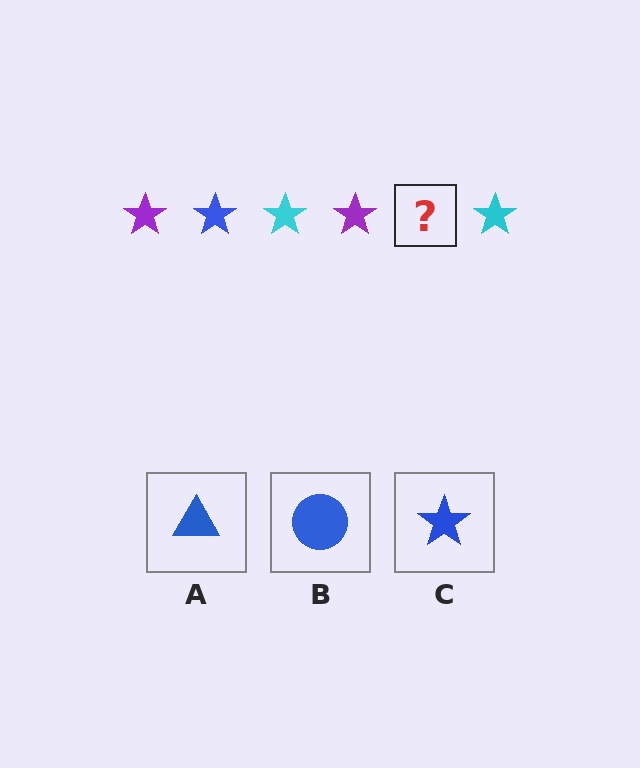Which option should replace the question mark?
Option C.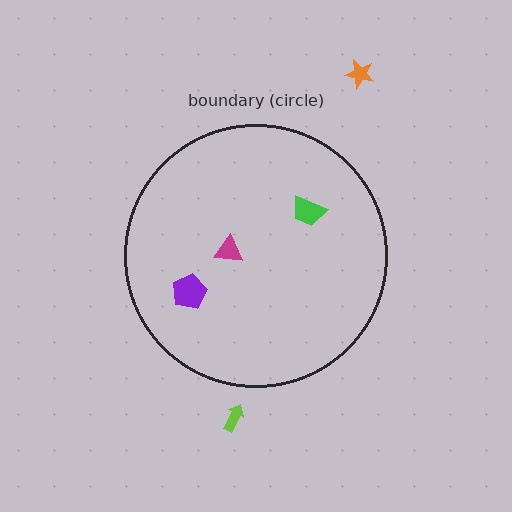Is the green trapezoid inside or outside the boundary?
Inside.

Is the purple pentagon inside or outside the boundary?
Inside.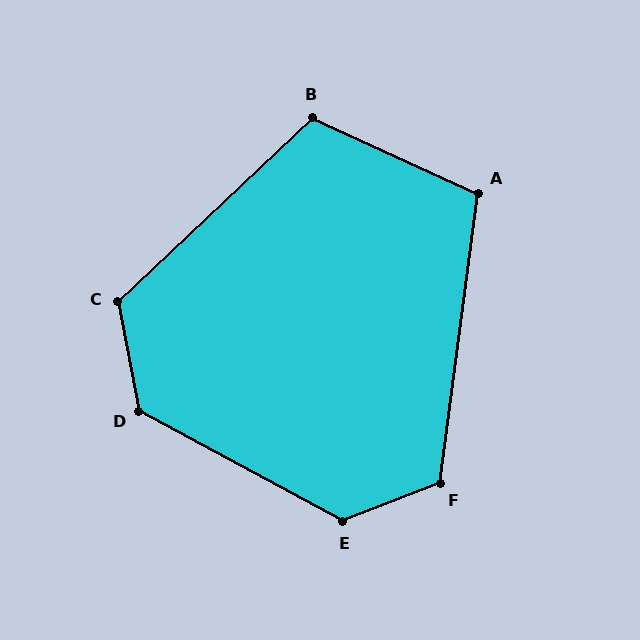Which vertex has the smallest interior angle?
A, at approximately 107 degrees.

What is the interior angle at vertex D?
Approximately 129 degrees (obtuse).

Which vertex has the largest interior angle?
E, at approximately 130 degrees.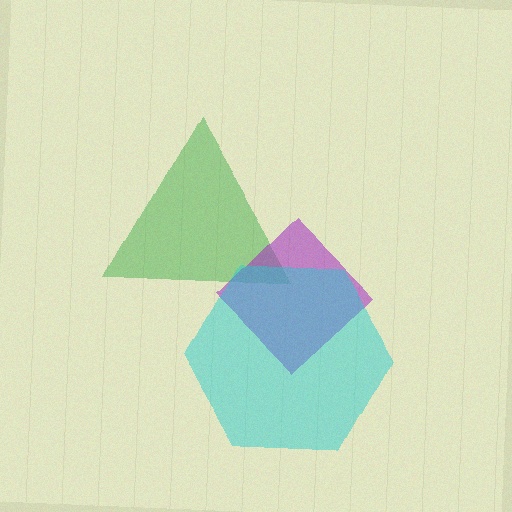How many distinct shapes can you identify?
There are 3 distinct shapes: a green triangle, a purple diamond, a cyan hexagon.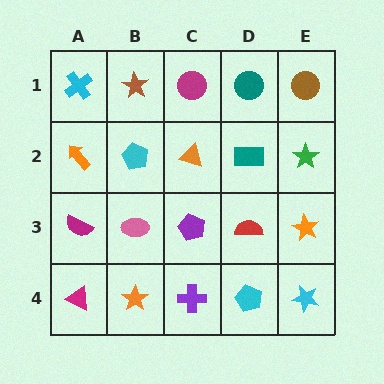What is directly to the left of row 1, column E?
A teal circle.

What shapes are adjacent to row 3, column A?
An orange arrow (row 2, column A), a magenta triangle (row 4, column A), a pink ellipse (row 3, column B).